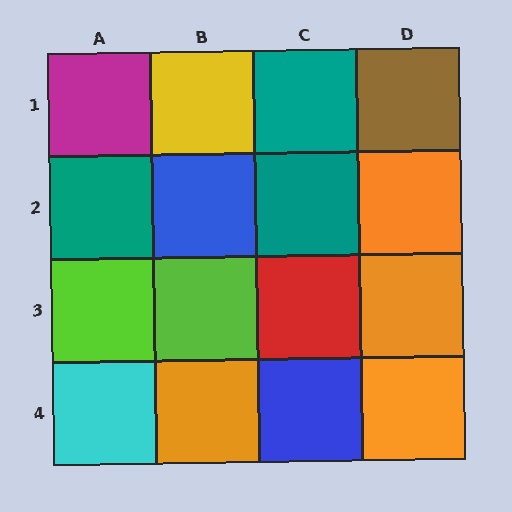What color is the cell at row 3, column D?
Orange.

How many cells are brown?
1 cell is brown.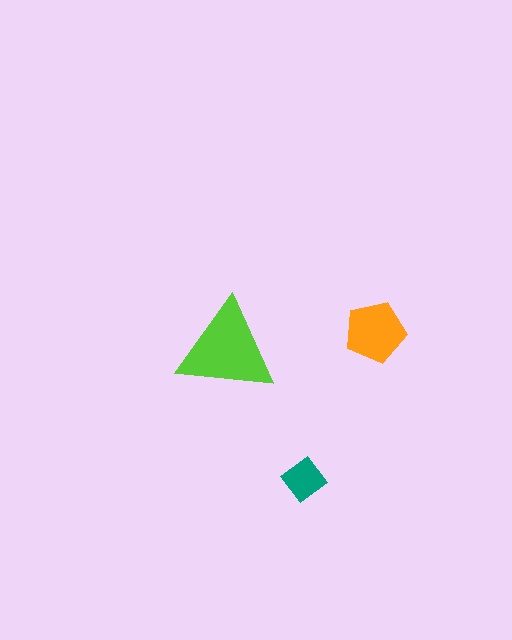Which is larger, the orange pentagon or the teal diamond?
The orange pentagon.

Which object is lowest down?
The teal diamond is bottommost.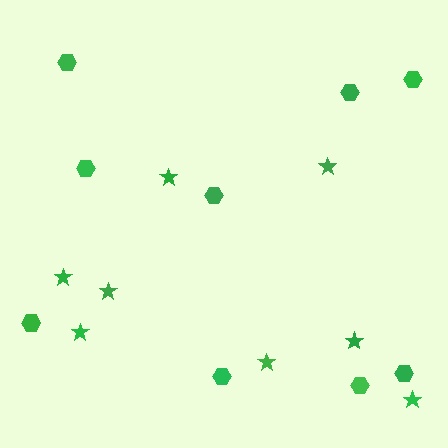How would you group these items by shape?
There are 2 groups: one group of stars (8) and one group of hexagons (9).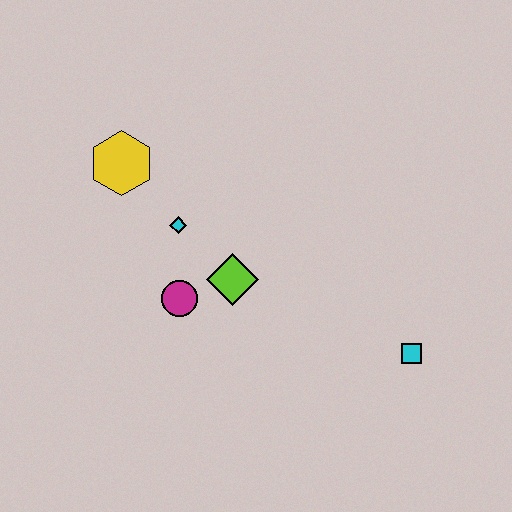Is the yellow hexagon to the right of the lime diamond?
No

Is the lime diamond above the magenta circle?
Yes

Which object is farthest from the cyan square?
The yellow hexagon is farthest from the cyan square.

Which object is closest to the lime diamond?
The magenta circle is closest to the lime diamond.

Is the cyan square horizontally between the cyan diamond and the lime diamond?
No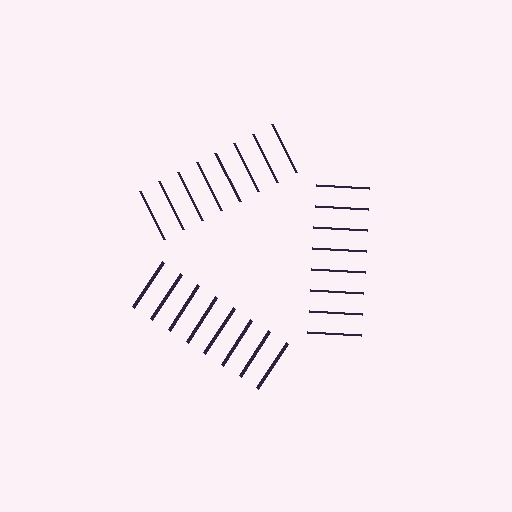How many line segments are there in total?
24 — 8 along each of the 3 edges.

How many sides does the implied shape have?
3 sides — the line-ends trace a triangle.